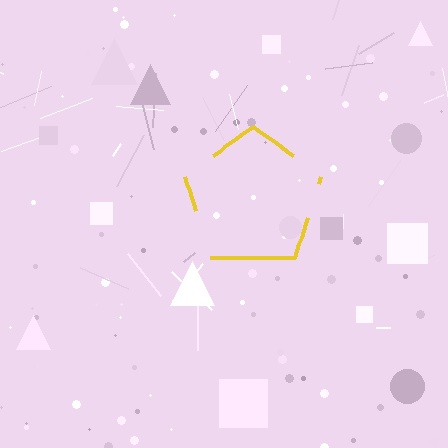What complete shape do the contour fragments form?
The contour fragments form a pentagon.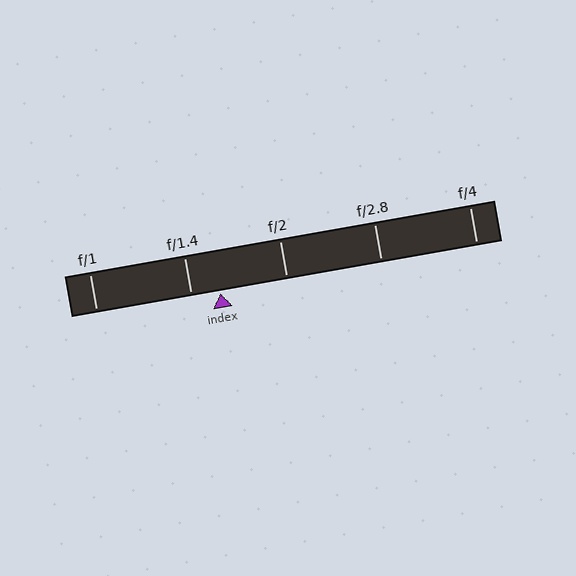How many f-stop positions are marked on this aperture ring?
There are 5 f-stop positions marked.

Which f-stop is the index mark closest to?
The index mark is closest to f/1.4.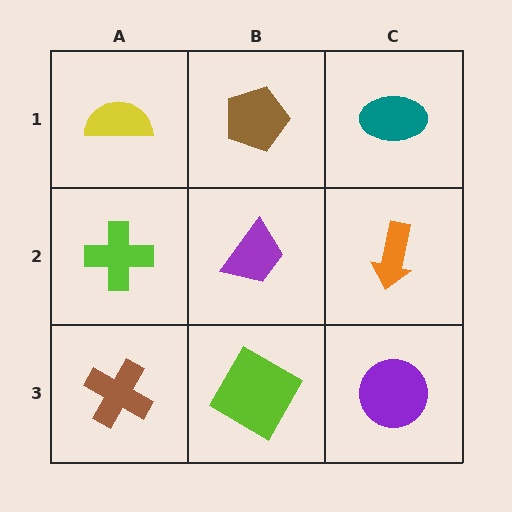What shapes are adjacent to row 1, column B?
A purple trapezoid (row 2, column B), a yellow semicircle (row 1, column A), a teal ellipse (row 1, column C).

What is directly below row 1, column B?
A purple trapezoid.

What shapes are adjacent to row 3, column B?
A purple trapezoid (row 2, column B), a brown cross (row 3, column A), a purple circle (row 3, column C).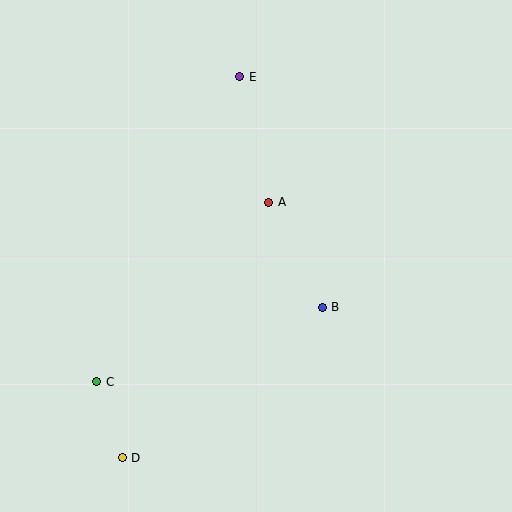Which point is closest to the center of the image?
Point A at (269, 202) is closest to the center.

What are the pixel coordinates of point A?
Point A is at (269, 202).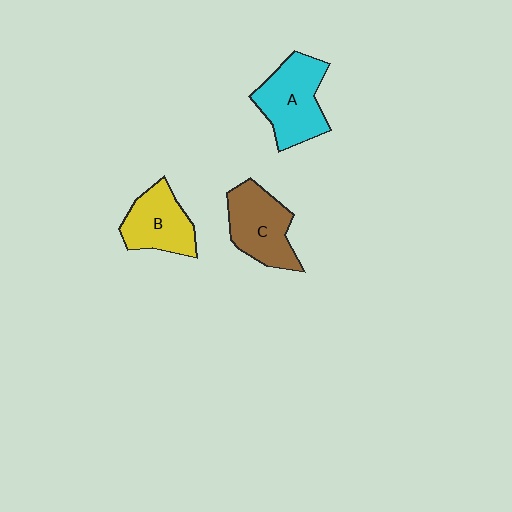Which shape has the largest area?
Shape A (cyan).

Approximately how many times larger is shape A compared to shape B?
Approximately 1.3 times.